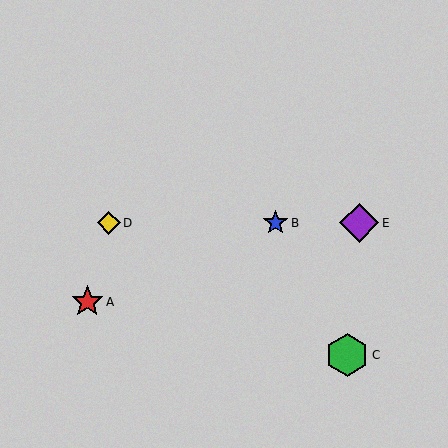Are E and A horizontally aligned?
No, E is at y≈223 and A is at y≈302.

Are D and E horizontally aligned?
Yes, both are at y≈223.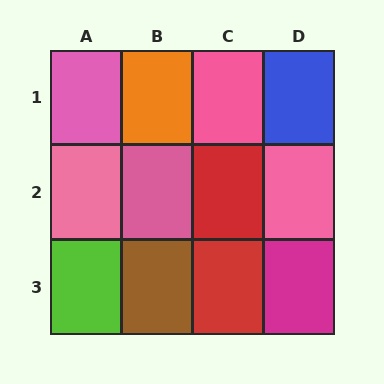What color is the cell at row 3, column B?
Brown.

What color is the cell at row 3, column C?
Red.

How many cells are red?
2 cells are red.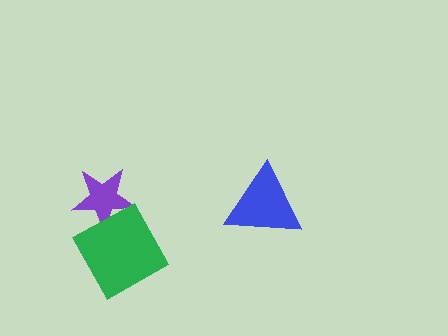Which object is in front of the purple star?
The green square is in front of the purple star.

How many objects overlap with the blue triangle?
0 objects overlap with the blue triangle.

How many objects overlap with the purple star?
1 object overlaps with the purple star.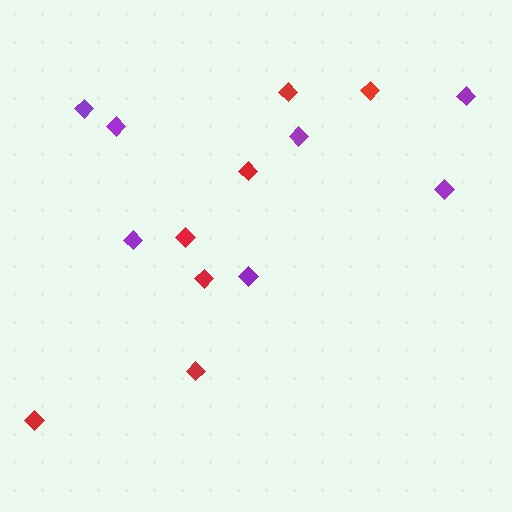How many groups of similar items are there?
There are 2 groups: one group of red diamonds (7) and one group of purple diamonds (7).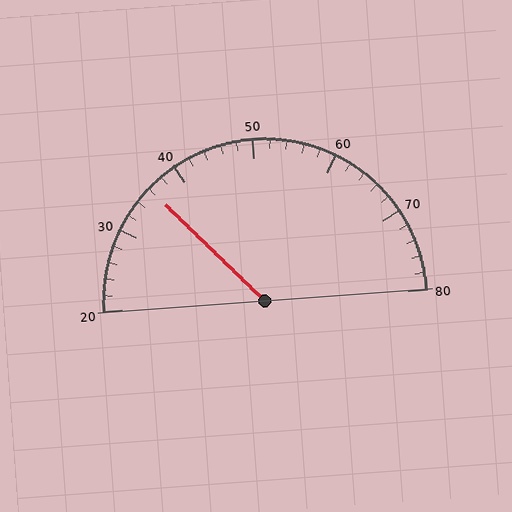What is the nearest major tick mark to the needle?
The nearest major tick mark is 40.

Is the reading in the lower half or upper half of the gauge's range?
The reading is in the lower half of the range (20 to 80).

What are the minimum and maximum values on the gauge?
The gauge ranges from 20 to 80.